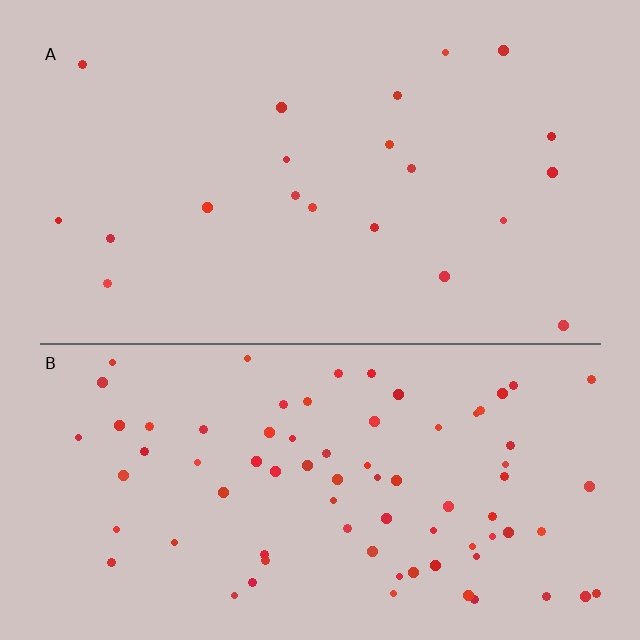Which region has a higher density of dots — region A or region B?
B (the bottom).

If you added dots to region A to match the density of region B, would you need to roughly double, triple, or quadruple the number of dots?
Approximately quadruple.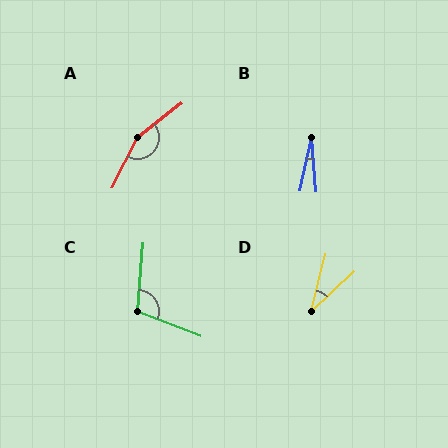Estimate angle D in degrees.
Approximately 34 degrees.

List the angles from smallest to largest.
B (17°), D (34°), C (107°), A (155°).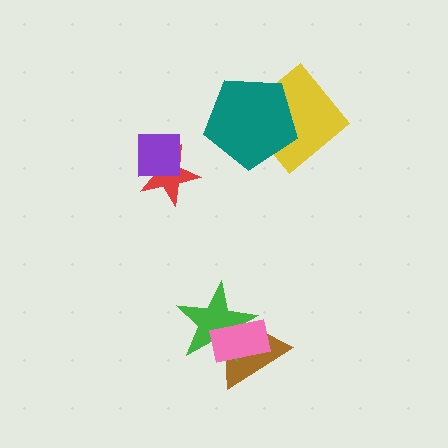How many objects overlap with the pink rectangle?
2 objects overlap with the pink rectangle.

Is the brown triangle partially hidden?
Yes, it is partially covered by another shape.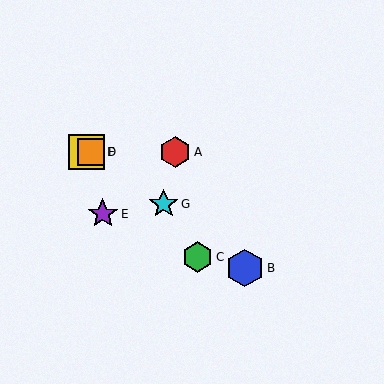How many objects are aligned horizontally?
3 objects (A, D, F) are aligned horizontally.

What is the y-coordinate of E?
Object E is at y≈214.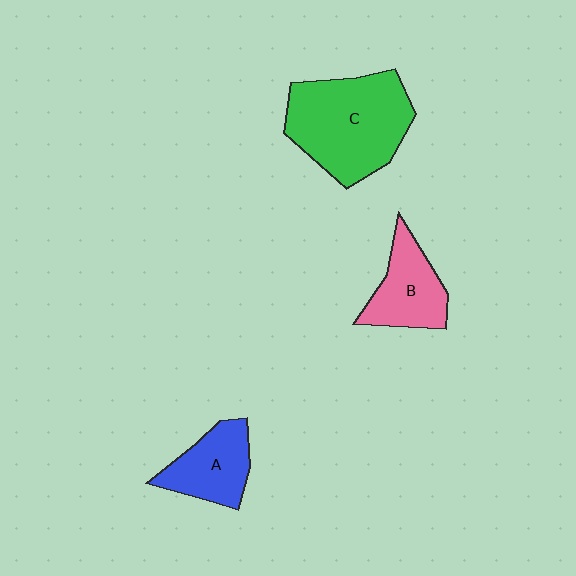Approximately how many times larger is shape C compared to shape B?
Approximately 1.9 times.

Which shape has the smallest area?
Shape A (blue).